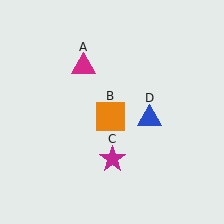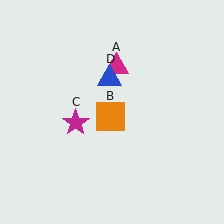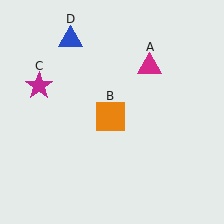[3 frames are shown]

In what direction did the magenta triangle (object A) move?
The magenta triangle (object A) moved right.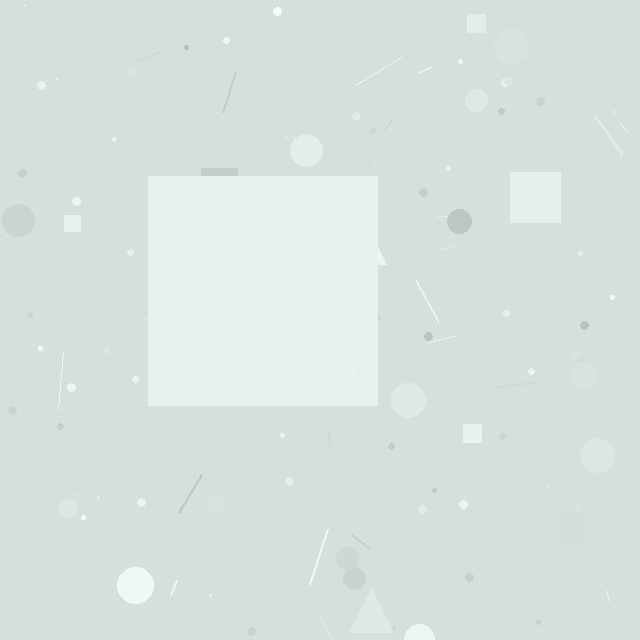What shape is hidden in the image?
A square is hidden in the image.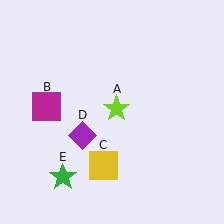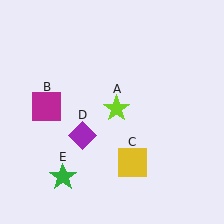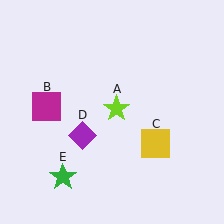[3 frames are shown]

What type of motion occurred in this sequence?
The yellow square (object C) rotated counterclockwise around the center of the scene.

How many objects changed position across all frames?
1 object changed position: yellow square (object C).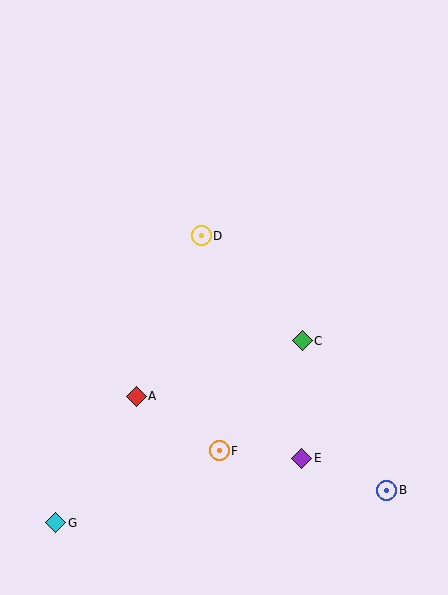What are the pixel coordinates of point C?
Point C is at (302, 341).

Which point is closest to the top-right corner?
Point D is closest to the top-right corner.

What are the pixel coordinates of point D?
Point D is at (201, 236).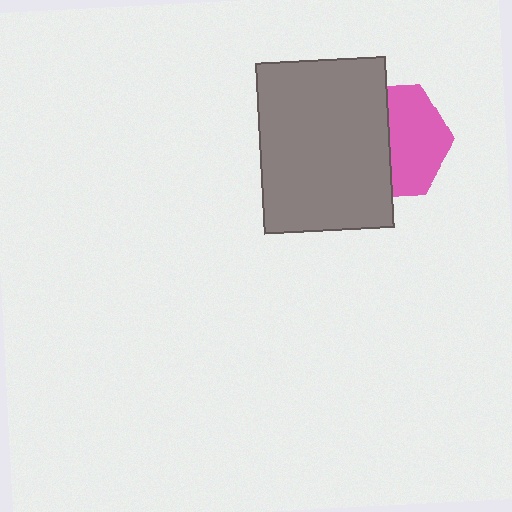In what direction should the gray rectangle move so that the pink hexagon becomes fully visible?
The gray rectangle should move left. That is the shortest direction to clear the overlap and leave the pink hexagon fully visible.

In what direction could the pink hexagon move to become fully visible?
The pink hexagon could move right. That would shift it out from behind the gray rectangle entirely.